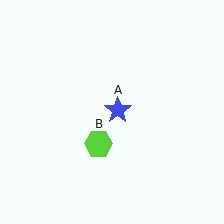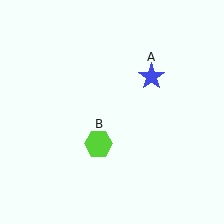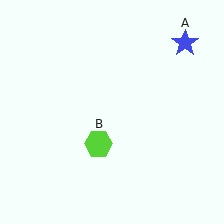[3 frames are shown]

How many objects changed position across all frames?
1 object changed position: blue star (object A).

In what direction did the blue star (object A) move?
The blue star (object A) moved up and to the right.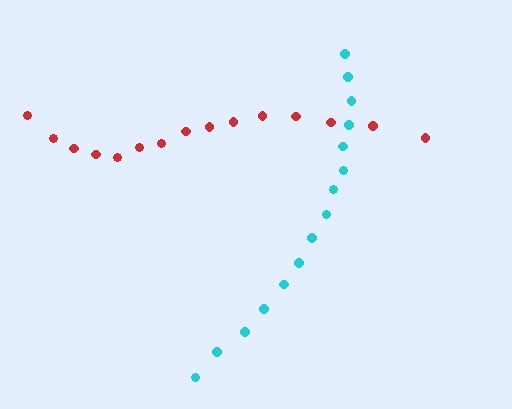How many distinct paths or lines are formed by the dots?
There are 2 distinct paths.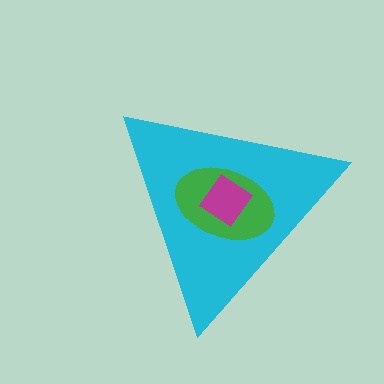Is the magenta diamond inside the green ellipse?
Yes.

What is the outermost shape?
The cyan triangle.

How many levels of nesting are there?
3.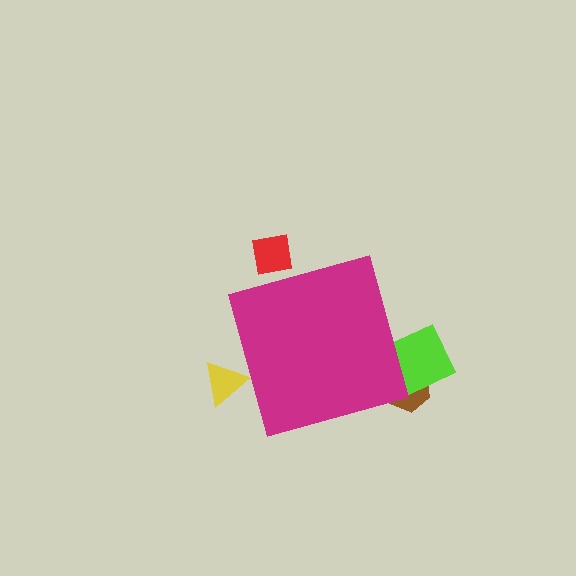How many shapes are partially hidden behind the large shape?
4 shapes are partially hidden.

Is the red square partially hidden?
Yes, the red square is partially hidden behind the magenta diamond.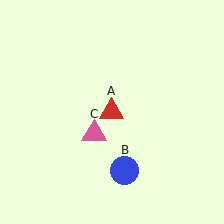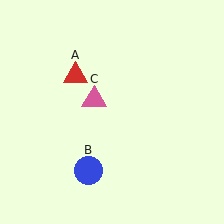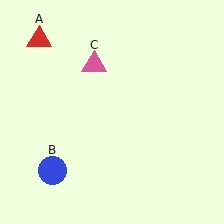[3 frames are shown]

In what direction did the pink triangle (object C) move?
The pink triangle (object C) moved up.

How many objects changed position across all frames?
3 objects changed position: red triangle (object A), blue circle (object B), pink triangle (object C).